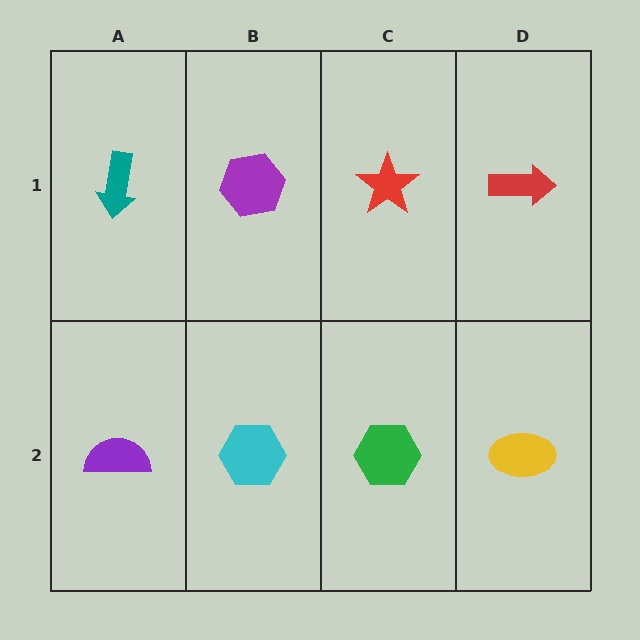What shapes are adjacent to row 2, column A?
A teal arrow (row 1, column A), a cyan hexagon (row 2, column B).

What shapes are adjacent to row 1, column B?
A cyan hexagon (row 2, column B), a teal arrow (row 1, column A), a red star (row 1, column C).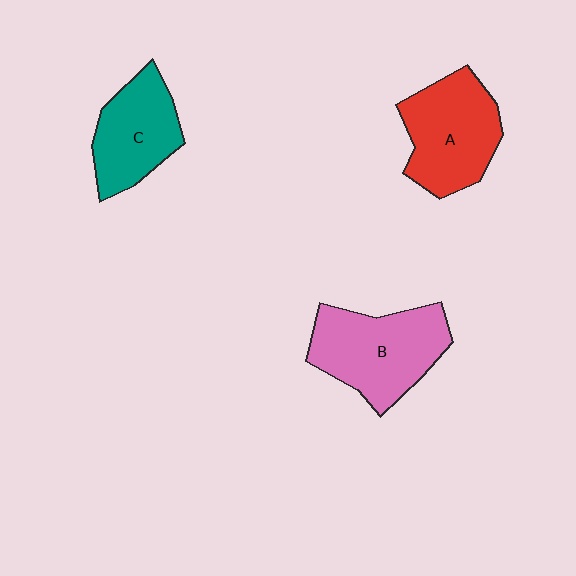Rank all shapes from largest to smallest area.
From largest to smallest: B (pink), A (red), C (teal).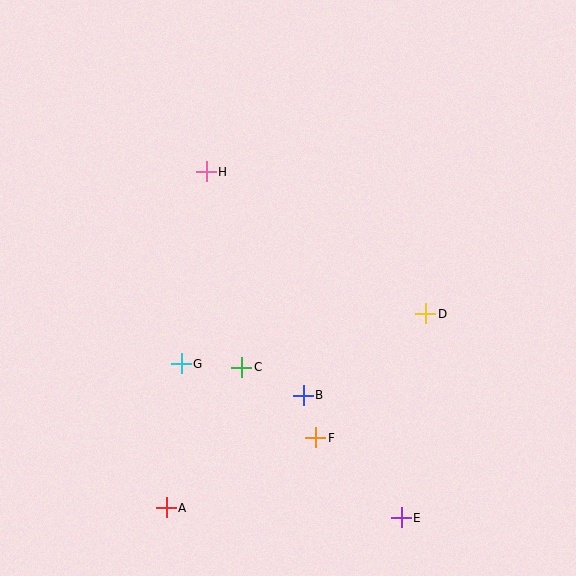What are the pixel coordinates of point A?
Point A is at (166, 508).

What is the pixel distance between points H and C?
The distance between H and C is 199 pixels.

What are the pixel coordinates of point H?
Point H is at (206, 172).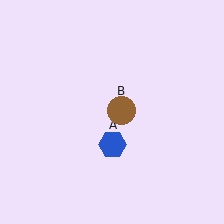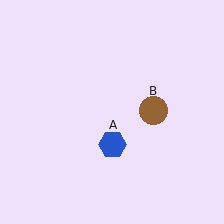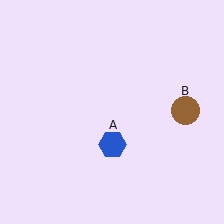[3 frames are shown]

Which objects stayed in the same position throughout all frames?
Blue hexagon (object A) remained stationary.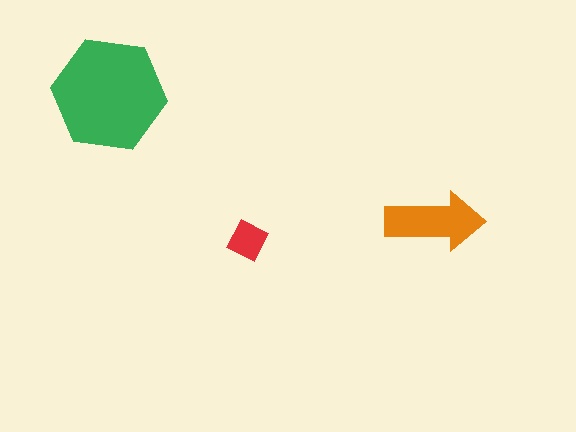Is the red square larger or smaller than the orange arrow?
Smaller.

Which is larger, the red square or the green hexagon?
The green hexagon.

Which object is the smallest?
The red square.